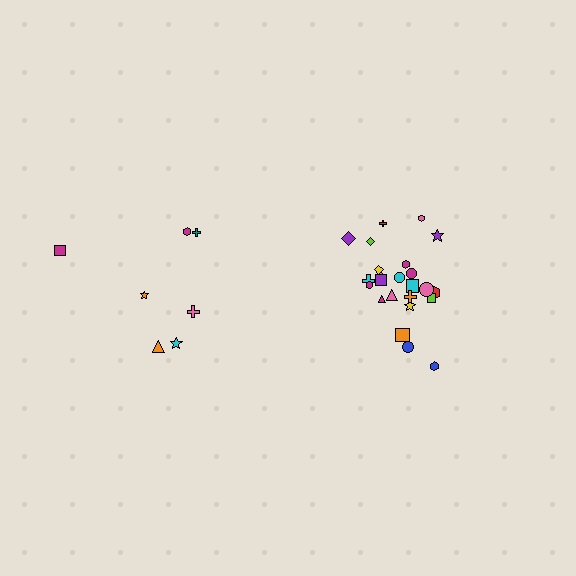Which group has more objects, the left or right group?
The right group.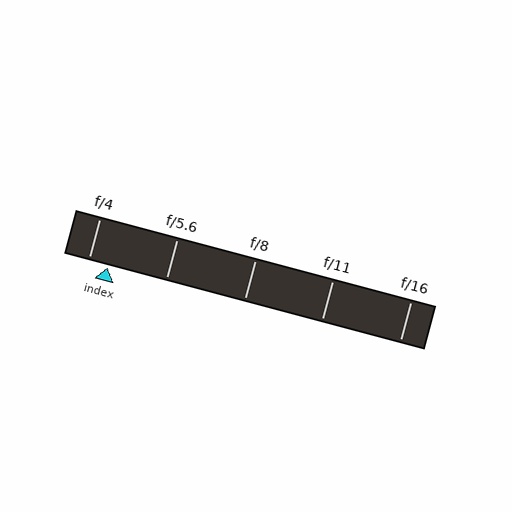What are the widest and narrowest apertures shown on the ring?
The widest aperture shown is f/4 and the narrowest is f/16.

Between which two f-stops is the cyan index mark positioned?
The index mark is between f/4 and f/5.6.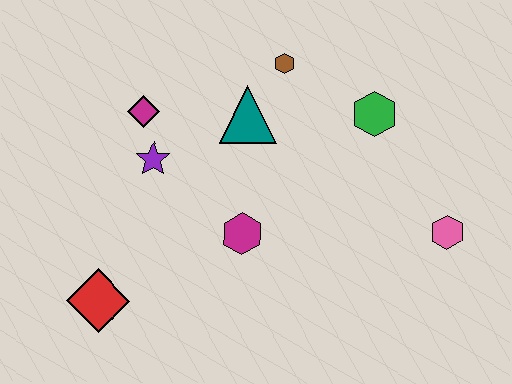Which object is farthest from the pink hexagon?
The red diamond is farthest from the pink hexagon.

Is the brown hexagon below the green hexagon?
No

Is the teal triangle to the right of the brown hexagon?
No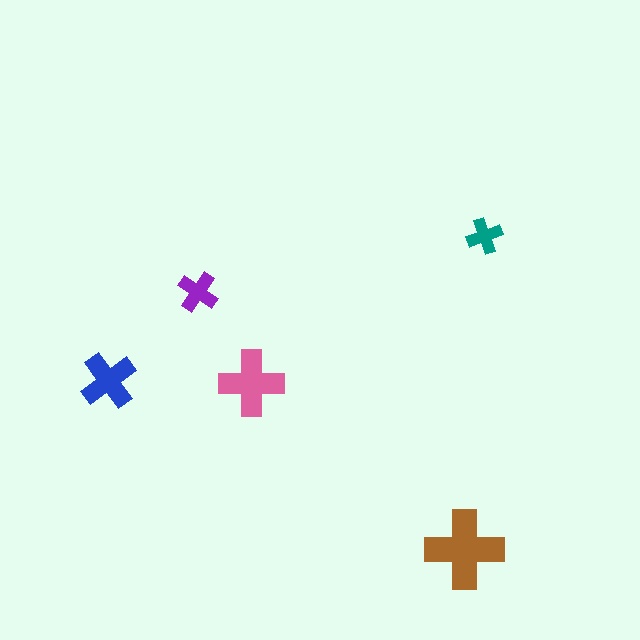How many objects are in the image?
There are 5 objects in the image.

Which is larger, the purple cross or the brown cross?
The brown one.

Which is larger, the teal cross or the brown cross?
The brown one.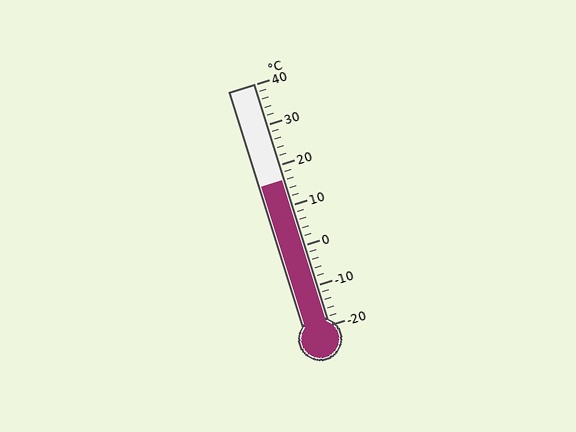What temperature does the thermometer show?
The thermometer shows approximately 16°C.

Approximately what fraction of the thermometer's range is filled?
The thermometer is filled to approximately 60% of its range.